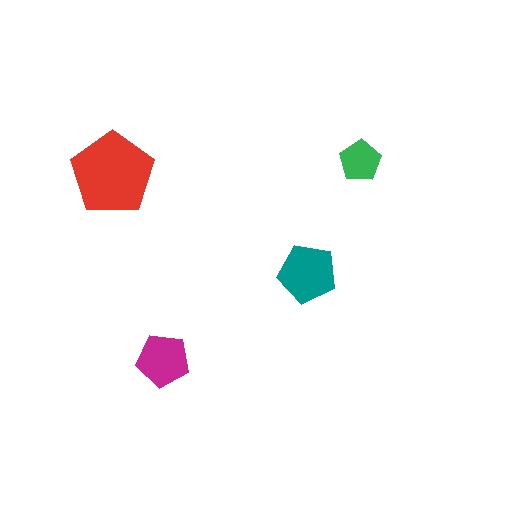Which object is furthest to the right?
The green pentagon is rightmost.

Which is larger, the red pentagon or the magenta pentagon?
The red one.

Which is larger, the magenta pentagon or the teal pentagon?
The teal one.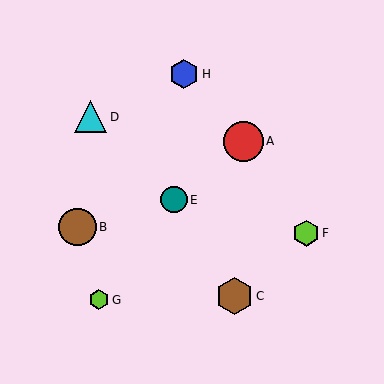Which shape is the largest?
The red circle (labeled A) is the largest.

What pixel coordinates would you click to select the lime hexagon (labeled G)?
Click at (99, 300) to select the lime hexagon G.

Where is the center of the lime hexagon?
The center of the lime hexagon is at (99, 300).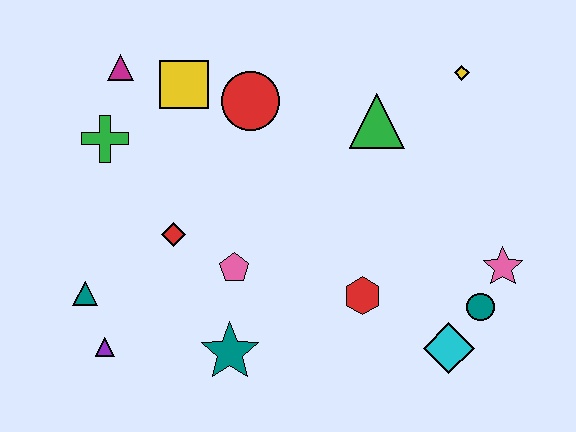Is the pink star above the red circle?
No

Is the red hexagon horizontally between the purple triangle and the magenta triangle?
No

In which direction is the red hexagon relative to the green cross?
The red hexagon is to the right of the green cross.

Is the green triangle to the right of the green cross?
Yes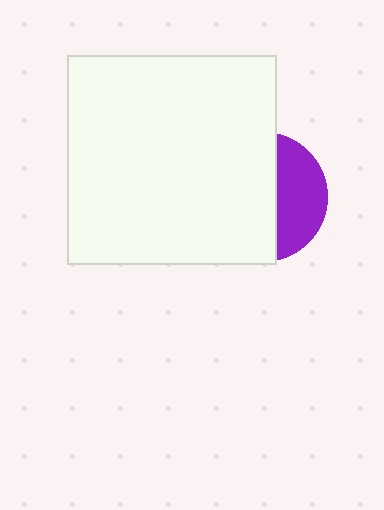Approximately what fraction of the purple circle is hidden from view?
Roughly 64% of the purple circle is hidden behind the white square.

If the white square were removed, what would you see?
You would see the complete purple circle.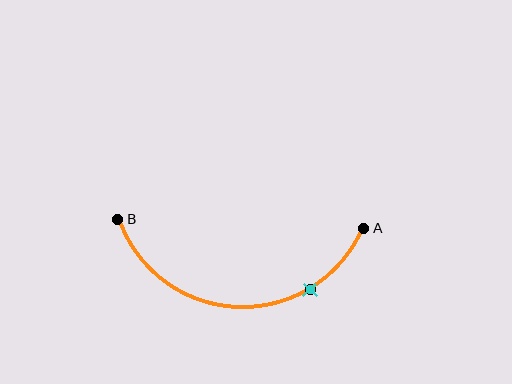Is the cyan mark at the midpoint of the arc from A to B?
No. The cyan mark lies on the arc but is closer to endpoint A. The arc midpoint would be at the point on the curve equidistant along the arc from both A and B.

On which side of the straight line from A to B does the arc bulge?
The arc bulges below the straight line connecting A and B.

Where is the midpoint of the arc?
The arc midpoint is the point on the curve farthest from the straight line joining A and B. It sits below that line.